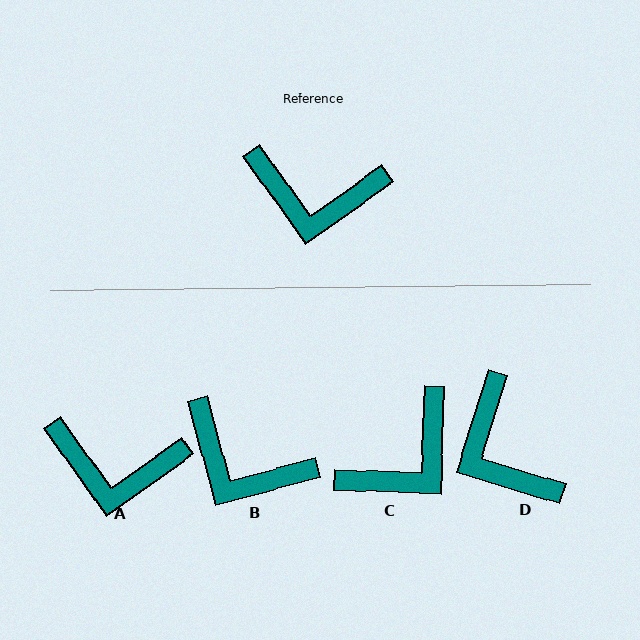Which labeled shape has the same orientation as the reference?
A.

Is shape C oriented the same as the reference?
No, it is off by about 53 degrees.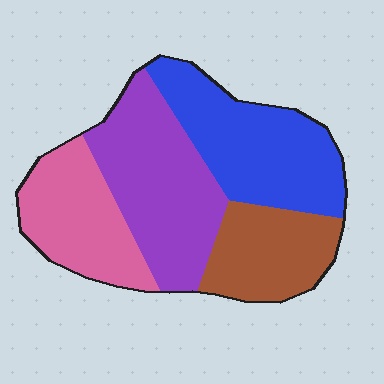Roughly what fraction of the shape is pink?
Pink covers around 20% of the shape.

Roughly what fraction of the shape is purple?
Purple takes up about one third (1/3) of the shape.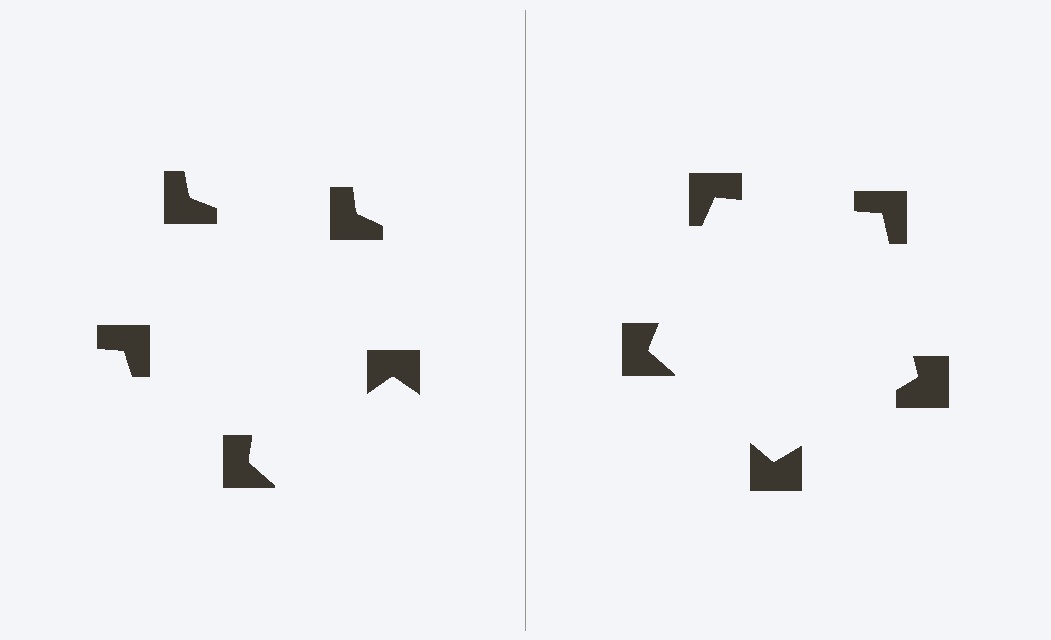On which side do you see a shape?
An illusory pentagon appears on the right side. On the left side the wedge cuts are rotated, so no coherent shape forms.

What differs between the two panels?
The notched squares are positioned identically on both sides; only the wedge orientations differ. On the right they align to a pentagon; on the left they are misaligned.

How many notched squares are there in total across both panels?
10 — 5 on each side.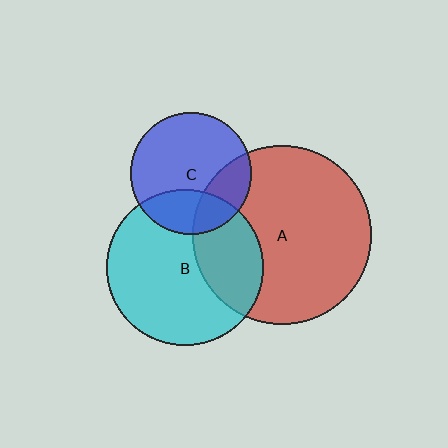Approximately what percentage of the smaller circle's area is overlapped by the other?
Approximately 30%.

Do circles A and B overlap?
Yes.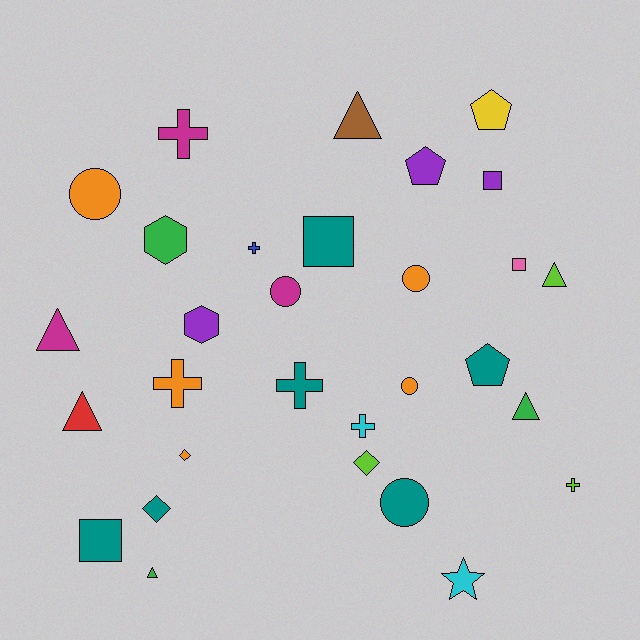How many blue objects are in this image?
There is 1 blue object.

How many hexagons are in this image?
There are 2 hexagons.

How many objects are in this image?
There are 30 objects.